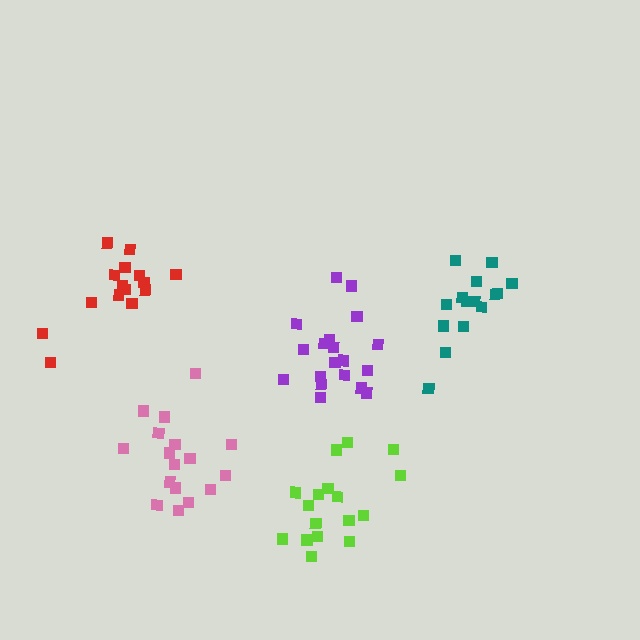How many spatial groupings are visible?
There are 5 spatial groupings.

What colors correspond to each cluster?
The clusters are colored: pink, teal, red, purple, lime.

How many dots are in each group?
Group 1: 17 dots, Group 2: 15 dots, Group 3: 16 dots, Group 4: 20 dots, Group 5: 17 dots (85 total).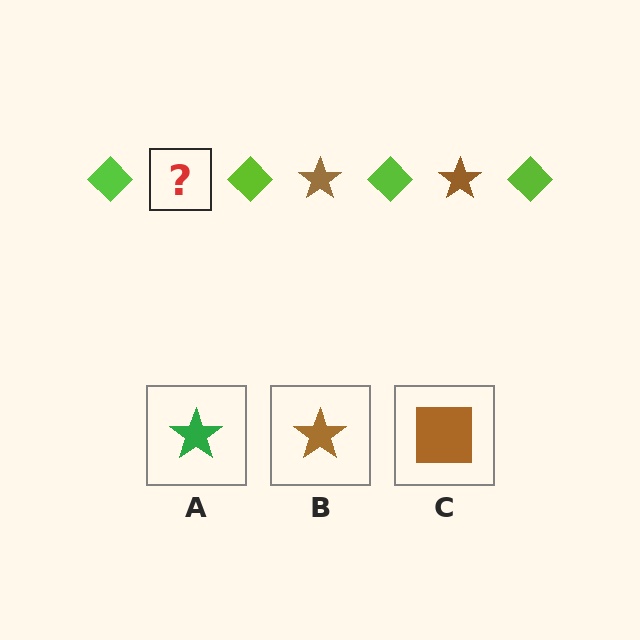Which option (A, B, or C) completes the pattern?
B.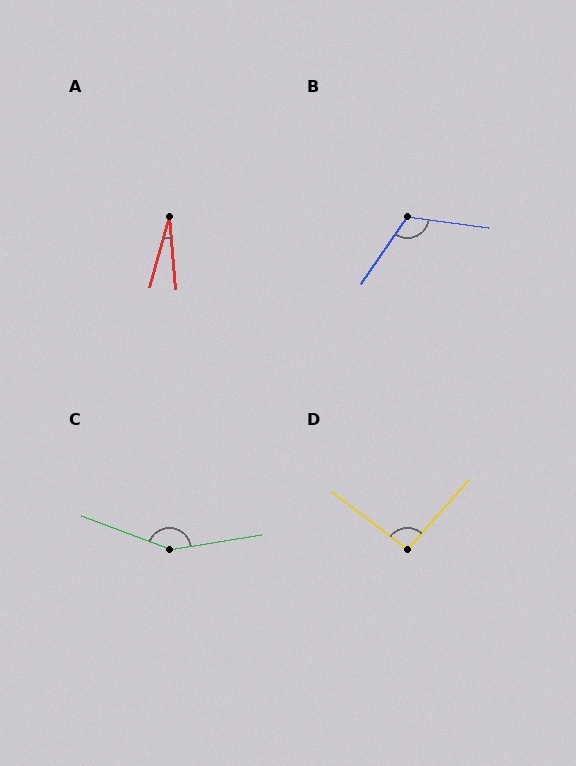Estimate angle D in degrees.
Approximately 95 degrees.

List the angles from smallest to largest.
A (20°), D (95°), B (117°), C (151°).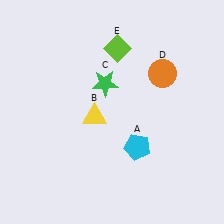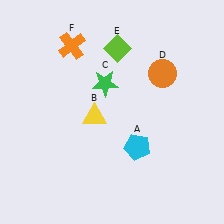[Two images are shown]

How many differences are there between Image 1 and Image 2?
There is 1 difference between the two images.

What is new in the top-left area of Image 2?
An orange cross (F) was added in the top-left area of Image 2.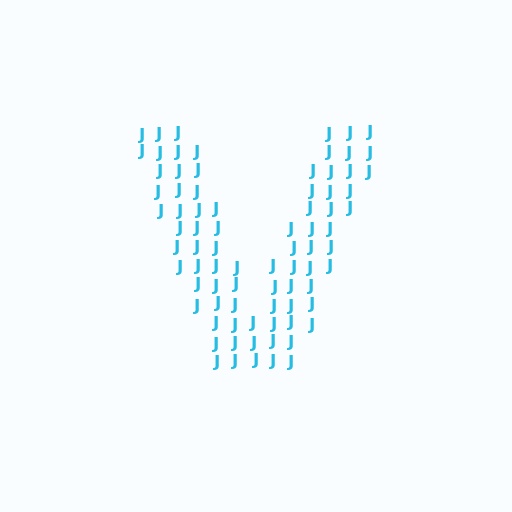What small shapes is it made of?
It is made of small letter J's.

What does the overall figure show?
The overall figure shows the letter V.